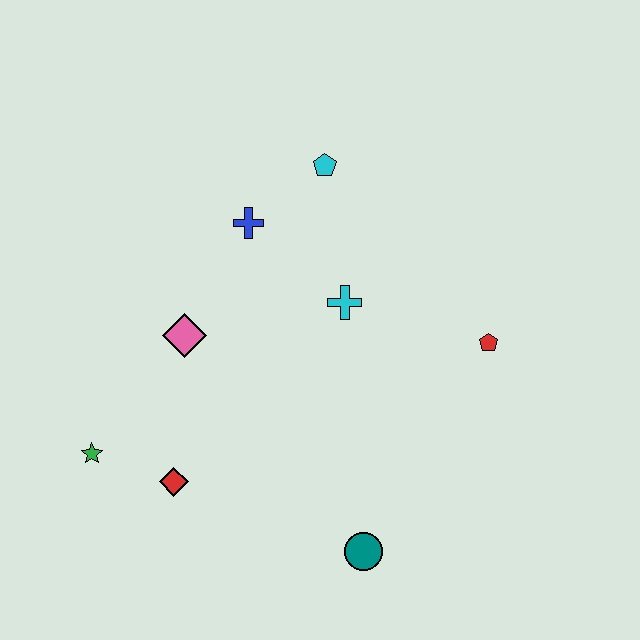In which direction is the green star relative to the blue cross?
The green star is below the blue cross.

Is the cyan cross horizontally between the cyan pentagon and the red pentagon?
Yes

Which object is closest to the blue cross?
The cyan pentagon is closest to the blue cross.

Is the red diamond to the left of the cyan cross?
Yes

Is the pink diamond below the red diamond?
No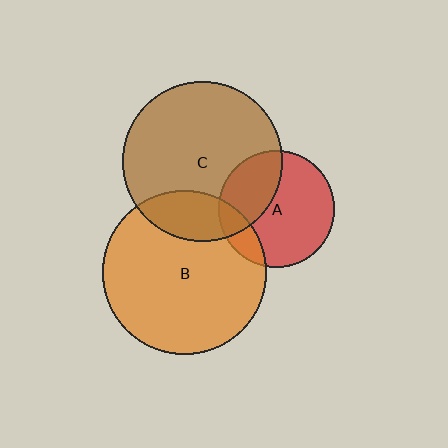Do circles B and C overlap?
Yes.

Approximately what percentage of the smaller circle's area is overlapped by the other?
Approximately 20%.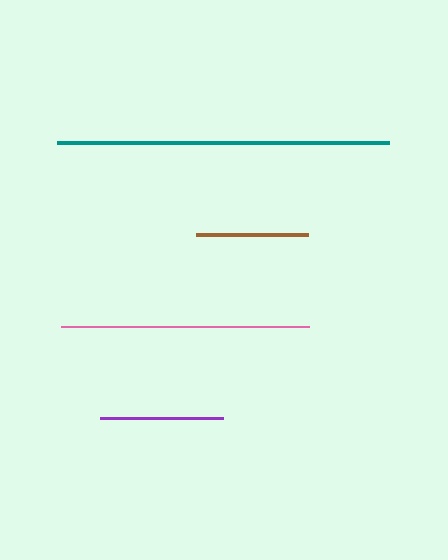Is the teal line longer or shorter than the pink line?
The teal line is longer than the pink line.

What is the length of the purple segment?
The purple segment is approximately 123 pixels long.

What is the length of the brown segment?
The brown segment is approximately 112 pixels long.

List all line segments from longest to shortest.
From longest to shortest: teal, pink, purple, brown.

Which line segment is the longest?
The teal line is the longest at approximately 331 pixels.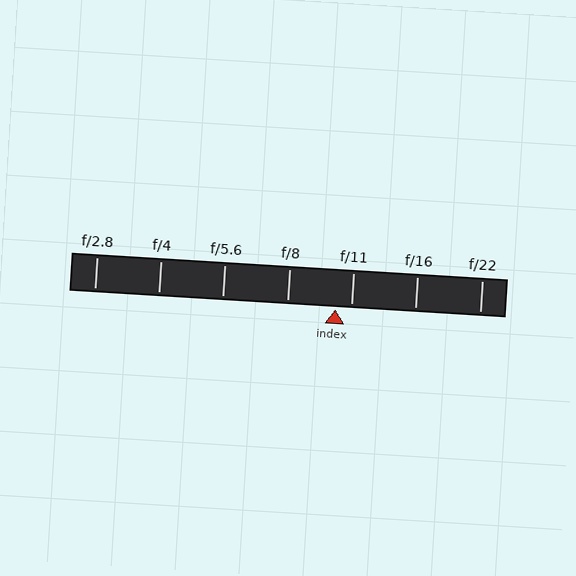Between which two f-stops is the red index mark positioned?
The index mark is between f/8 and f/11.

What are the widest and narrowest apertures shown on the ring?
The widest aperture shown is f/2.8 and the narrowest is f/22.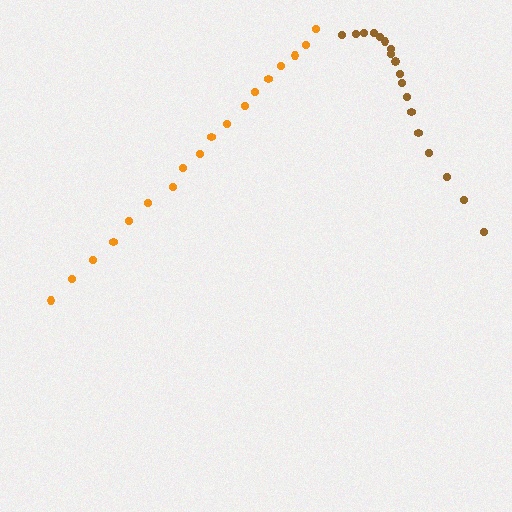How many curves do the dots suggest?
There are 2 distinct paths.